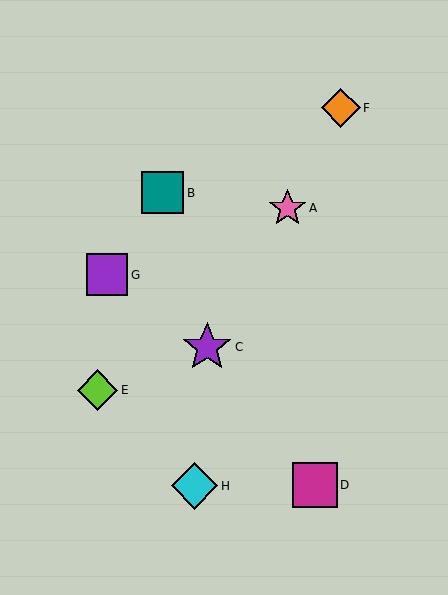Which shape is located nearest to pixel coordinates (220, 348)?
The purple star (labeled C) at (207, 347) is nearest to that location.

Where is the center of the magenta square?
The center of the magenta square is at (315, 485).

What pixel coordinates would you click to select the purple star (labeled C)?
Click at (207, 347) to select the purple star C.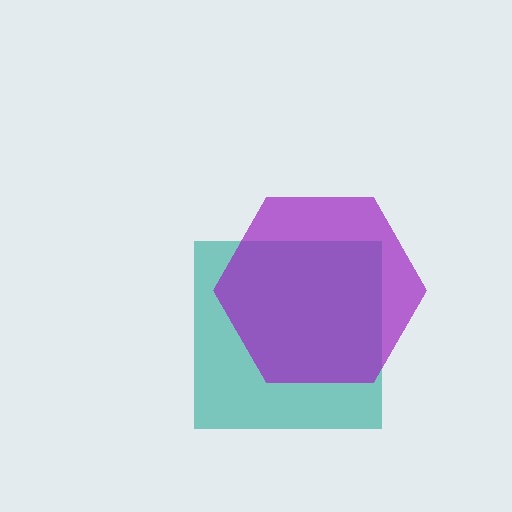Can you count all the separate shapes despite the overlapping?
Yes, there are 2 separate shapes.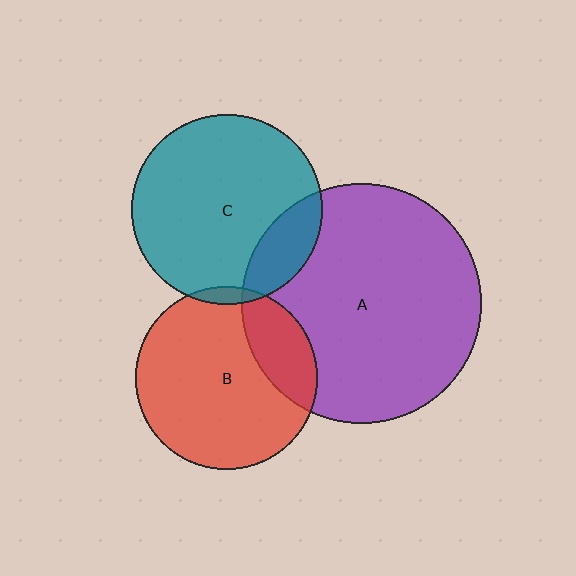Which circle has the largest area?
Circle A (purple).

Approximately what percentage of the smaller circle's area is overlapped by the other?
Approximately 20%.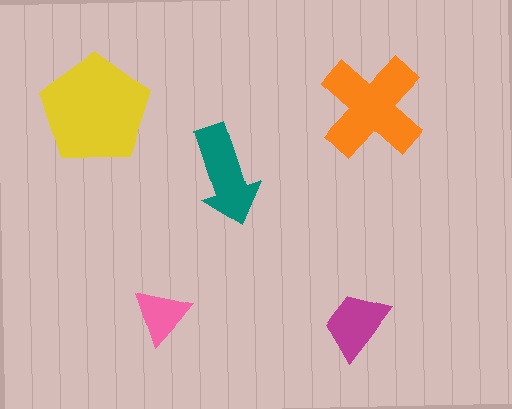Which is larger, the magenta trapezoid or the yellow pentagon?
The yellow pentagon.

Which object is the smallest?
The pink triangle.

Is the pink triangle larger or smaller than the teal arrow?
Smaller.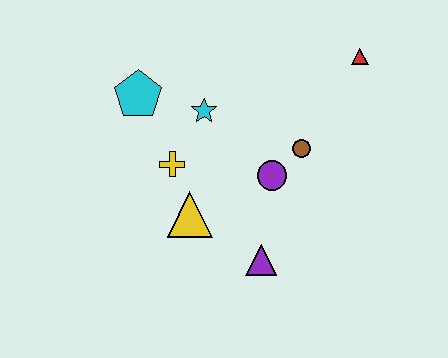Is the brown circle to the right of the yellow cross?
Yes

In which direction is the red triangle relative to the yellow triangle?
The red triangle is to the right of the yellow triangle.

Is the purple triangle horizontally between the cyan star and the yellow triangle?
No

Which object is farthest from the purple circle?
The cyan pentagon is farthest from the purple circle.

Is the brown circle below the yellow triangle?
No